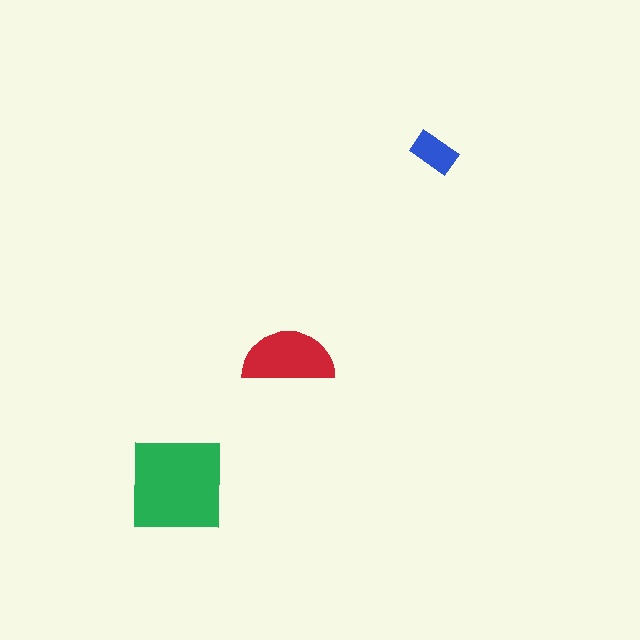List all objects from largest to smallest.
The green square, the red semicircle, the blue rectangle.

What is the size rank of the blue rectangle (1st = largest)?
3rd.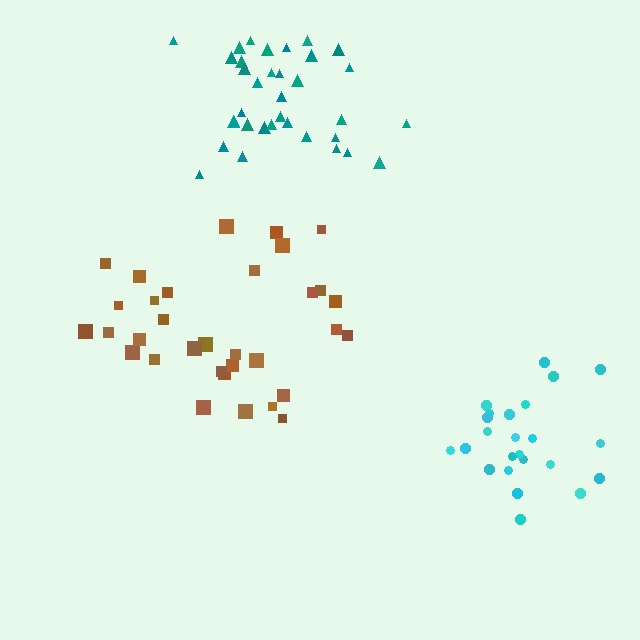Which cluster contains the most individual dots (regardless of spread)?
Teal (35).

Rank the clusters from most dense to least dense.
cyan, teal, brown.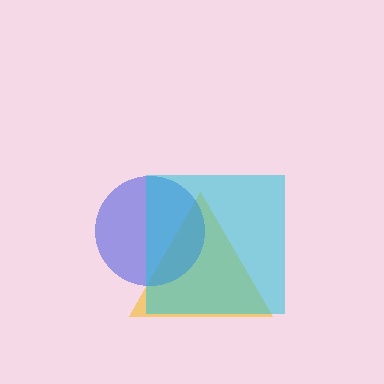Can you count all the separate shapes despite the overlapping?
Yes, there are 3 separate shapes.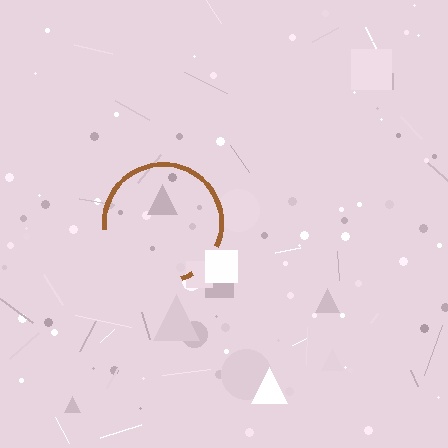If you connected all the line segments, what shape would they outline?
They would outline a circle.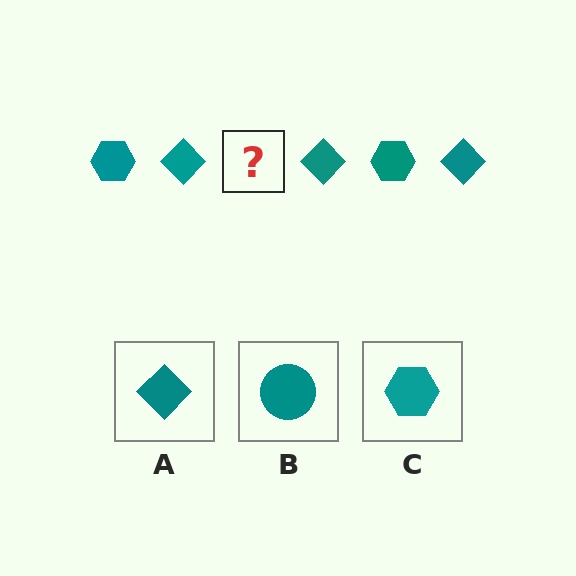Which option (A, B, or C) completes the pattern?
C.